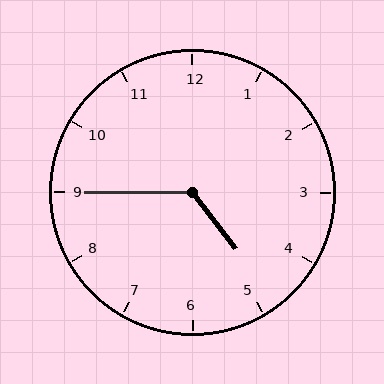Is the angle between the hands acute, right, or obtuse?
It is obtuse.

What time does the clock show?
4:45.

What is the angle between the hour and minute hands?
Approximately 128 degrees.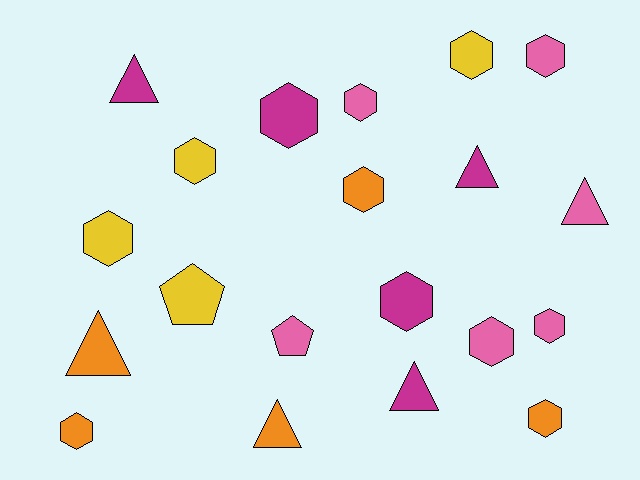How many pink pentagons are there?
There is 1 pink pentagon.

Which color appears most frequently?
Pink, with 6 objects.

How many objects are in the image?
There are 20 objects.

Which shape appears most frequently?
Hexagon, with 12 objects.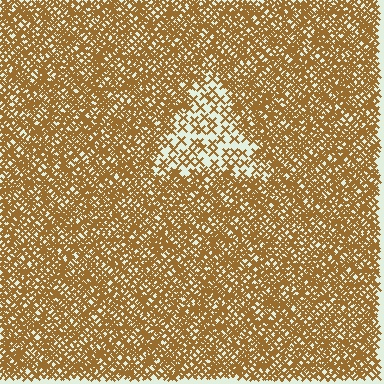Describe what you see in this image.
The image contains small brown elements arranged at two different densities. A triangle-shaped region is visible where the elements are less densely packed than the surrounding area.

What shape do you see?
I see a triangle.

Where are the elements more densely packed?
The elements are more densely packed outside the triangle boundary.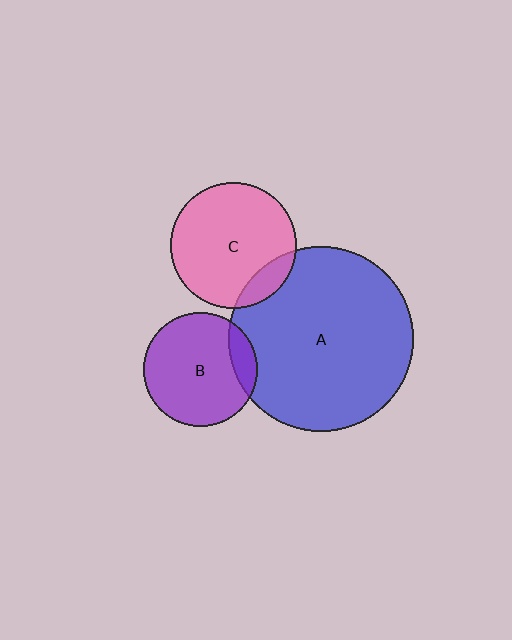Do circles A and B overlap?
Yes.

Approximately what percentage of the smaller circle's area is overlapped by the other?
Approximately 15%.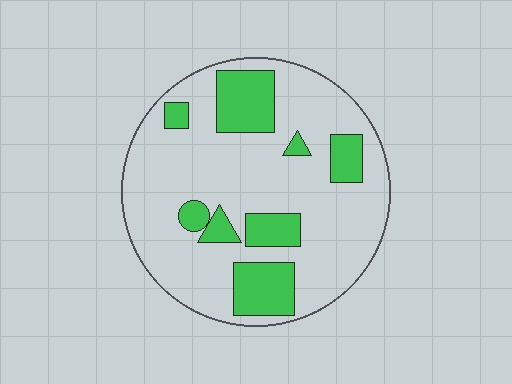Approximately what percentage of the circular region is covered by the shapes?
Approximately 25%.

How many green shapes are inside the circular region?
8.